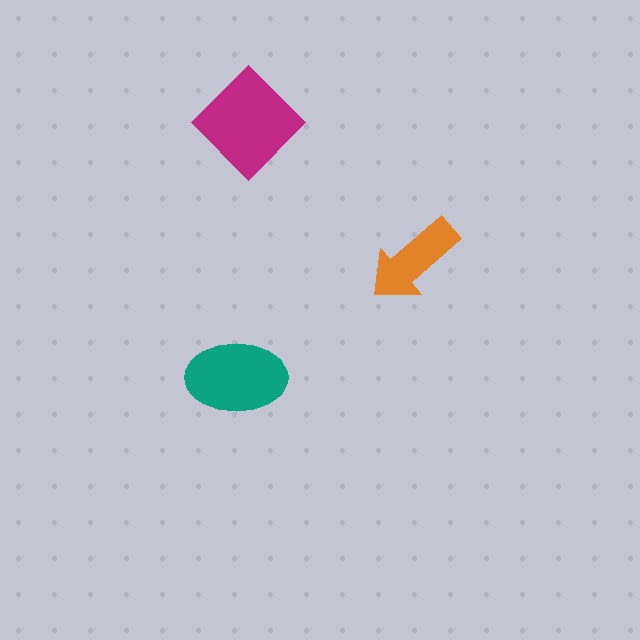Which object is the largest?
The magenta diamond.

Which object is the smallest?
The orange arrow.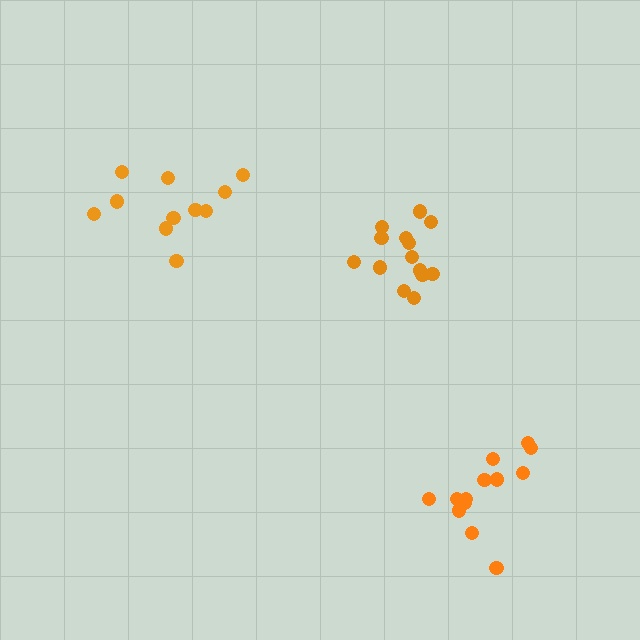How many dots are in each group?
Group 1: 14 dots, Group 2: 13 dots, Group 3: 11 dots (38 total).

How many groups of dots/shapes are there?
There are 3 groups.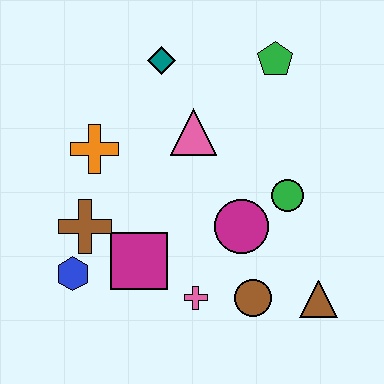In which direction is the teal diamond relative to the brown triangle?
The teal diamond is above the brown triangle.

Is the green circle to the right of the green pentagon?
Yes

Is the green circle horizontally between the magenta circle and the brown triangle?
Yes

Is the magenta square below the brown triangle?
No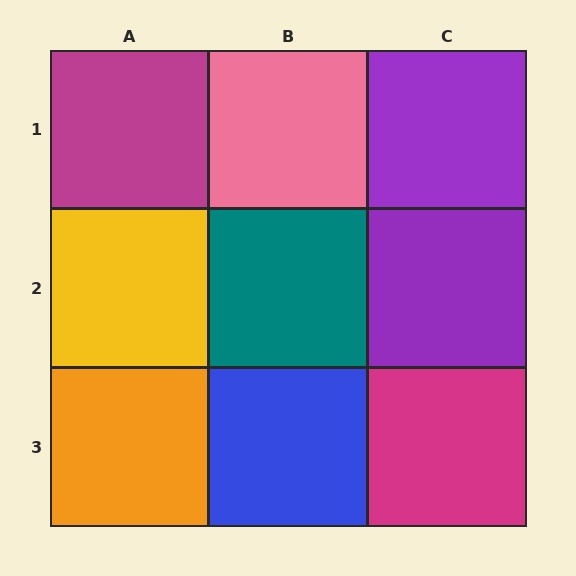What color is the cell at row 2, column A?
Yellow.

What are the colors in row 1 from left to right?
Magenta, pink, purple.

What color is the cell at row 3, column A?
Orange.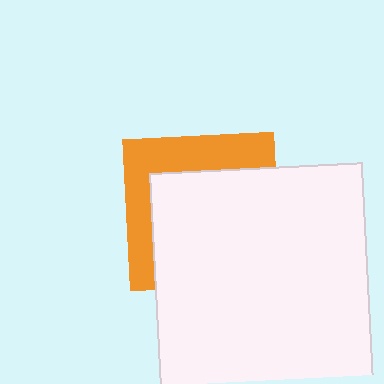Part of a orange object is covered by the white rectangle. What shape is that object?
It is a square.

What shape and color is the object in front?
The object in front is a white rectangle.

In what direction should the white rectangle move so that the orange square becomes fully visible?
The white rectangle should move toward the lower-right. That is the shortest direction to clear the overlap and leave the orange square fully visible.